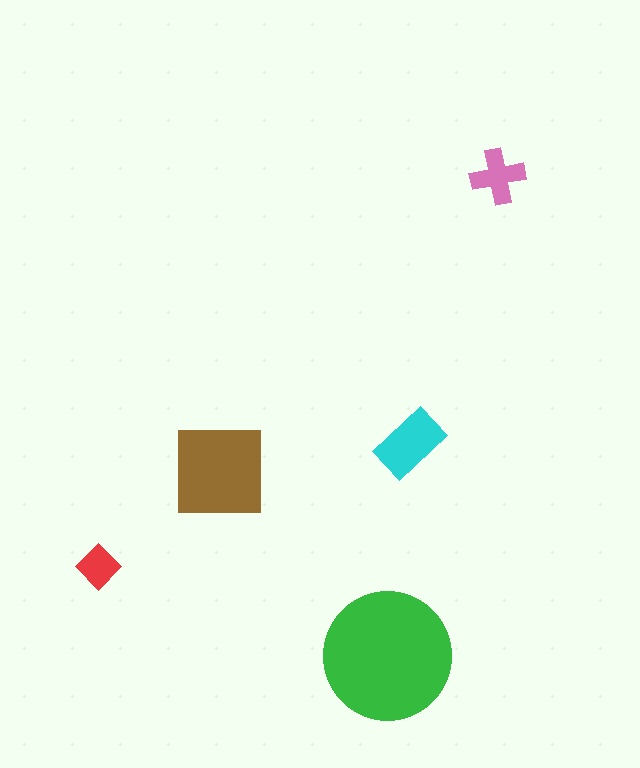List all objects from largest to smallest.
The green circle, the brown square, the cyan rectangle, the pink cross, the red diamond.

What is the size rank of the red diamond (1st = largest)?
5th.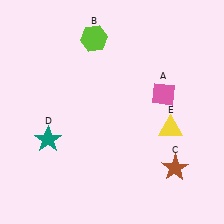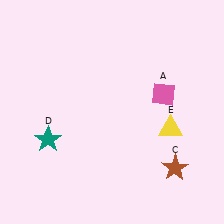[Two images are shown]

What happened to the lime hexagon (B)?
The lime hexagon (B) was removed in Image 2. It was in the top-left area of Image 1.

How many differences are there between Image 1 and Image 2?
There is 1 difference between the two images.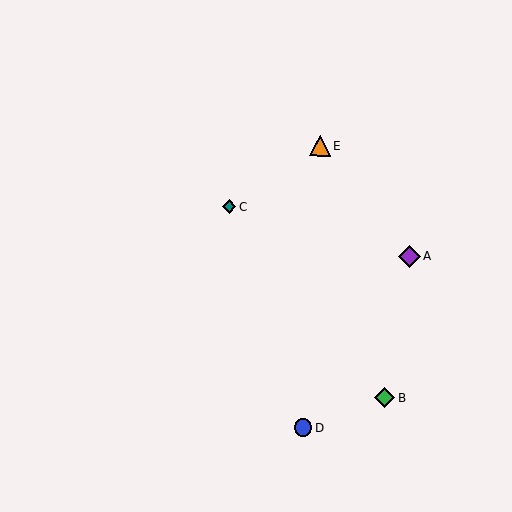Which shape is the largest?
The purple diamond (labeled A) is the largest.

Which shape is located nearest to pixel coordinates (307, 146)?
The orange triangle (labeled E) at (320, 145) is nearest to that location.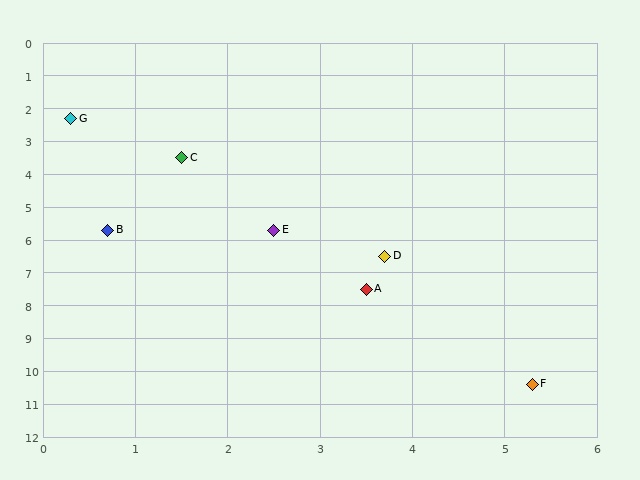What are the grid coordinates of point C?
Point C is at approximately (1.5, 3.5).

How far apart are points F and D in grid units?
Points F and D are about 4.2 grid units apart.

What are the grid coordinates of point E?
Point E is at approximately (2.5, 5.7).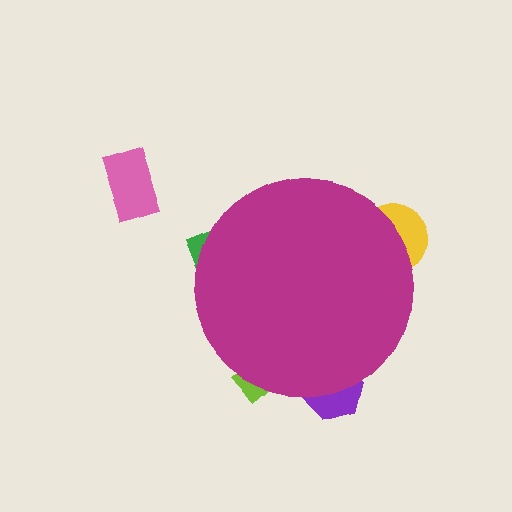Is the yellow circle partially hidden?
Yes, the yellow circle is partially hidden behind the magenta circle.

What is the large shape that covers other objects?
A magenta circle.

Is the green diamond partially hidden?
Yes, the green diamond is partially hidden behind the magenta circle.